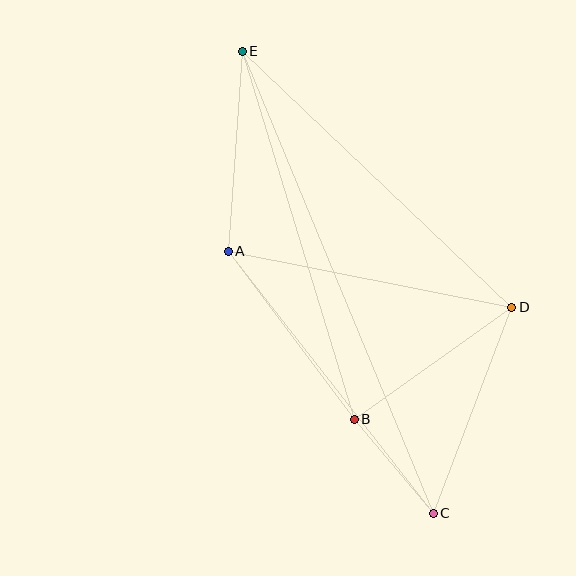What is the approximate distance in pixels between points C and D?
The distance between C and D is approximately 221 pixels.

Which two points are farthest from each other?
Points C and E are farthest from each other.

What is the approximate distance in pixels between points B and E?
The distance between B and E is approximately 385 pixels.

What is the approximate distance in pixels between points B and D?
The distance between B and D is approximately 193 pixels.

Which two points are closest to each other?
Points B and C are closest to each other.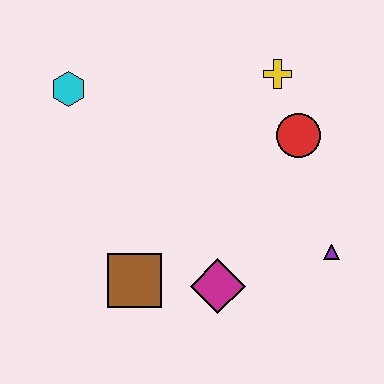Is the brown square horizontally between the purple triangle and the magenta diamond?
No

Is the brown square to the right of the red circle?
No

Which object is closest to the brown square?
The magenta diamond is closest to the brown square.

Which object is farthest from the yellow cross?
The brown square is farthest from the yellow cross.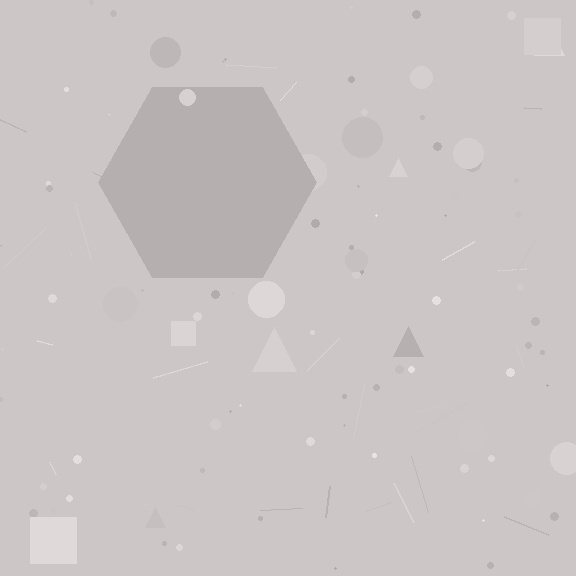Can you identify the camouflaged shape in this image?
The camouflaged shape is a hexagon.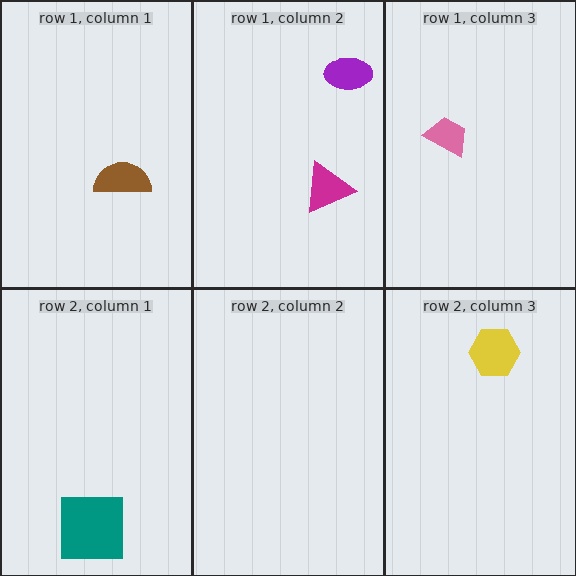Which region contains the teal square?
The row 2, column 1 region.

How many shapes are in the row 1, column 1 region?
1.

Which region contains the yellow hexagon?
The row 2, column 3 region.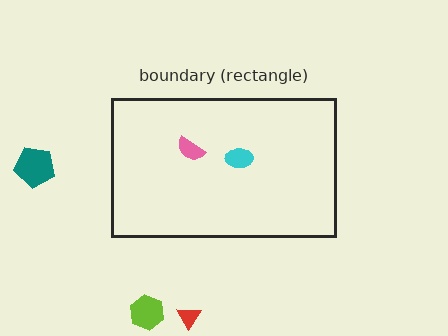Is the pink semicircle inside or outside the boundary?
Inside.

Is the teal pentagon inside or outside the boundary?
Outside.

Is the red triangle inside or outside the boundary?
Outside.